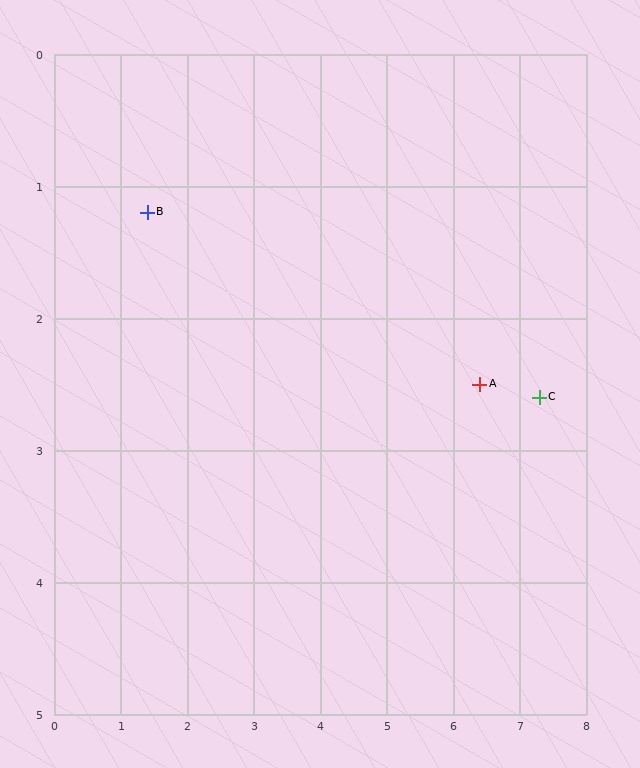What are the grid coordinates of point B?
Point B is at approximately (1.4, 1.2).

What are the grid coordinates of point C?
Point C is at approximately (7.3, 2.6).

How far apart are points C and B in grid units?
Points C and B are about 6.1 grid units apart.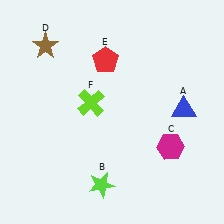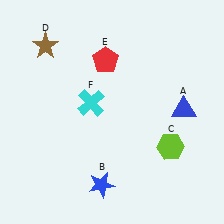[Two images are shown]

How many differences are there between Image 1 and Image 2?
There are 3 differences between the two images.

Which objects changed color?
B changed from lime to blue. C changed from magenta to lime. F changed from lime to cyan.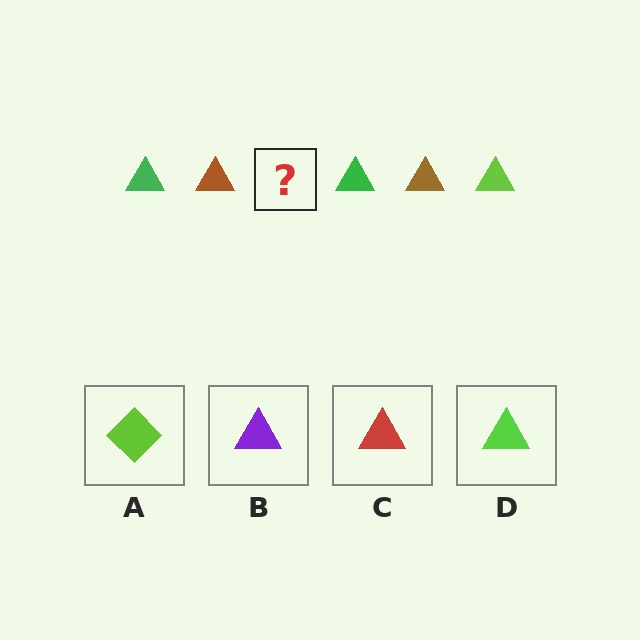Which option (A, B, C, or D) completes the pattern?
D.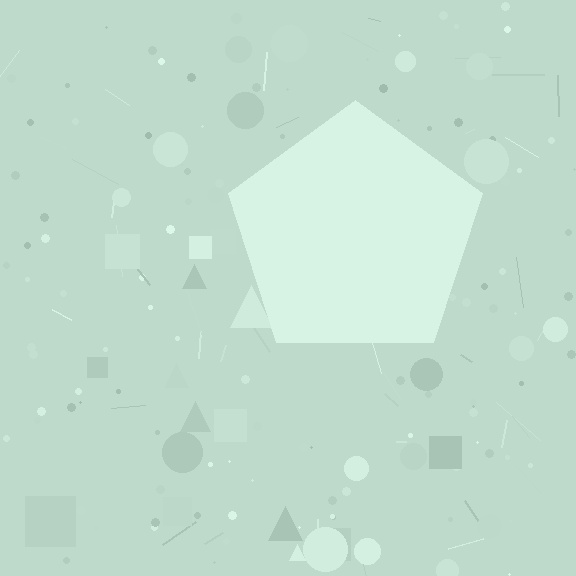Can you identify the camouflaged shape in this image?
The camouflaged shape is a pentagon.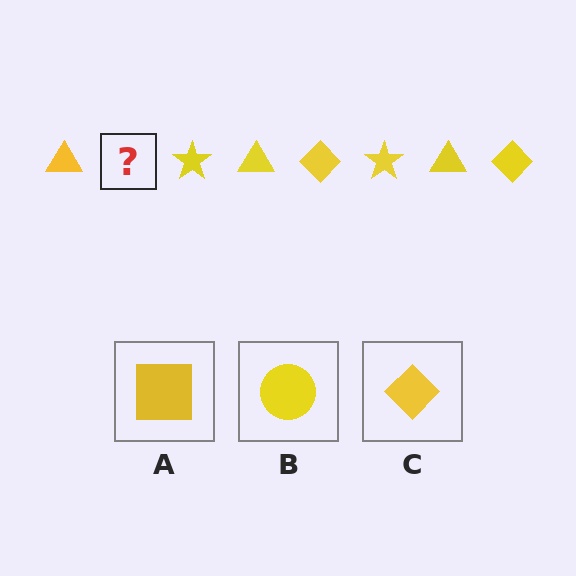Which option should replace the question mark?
Option C.